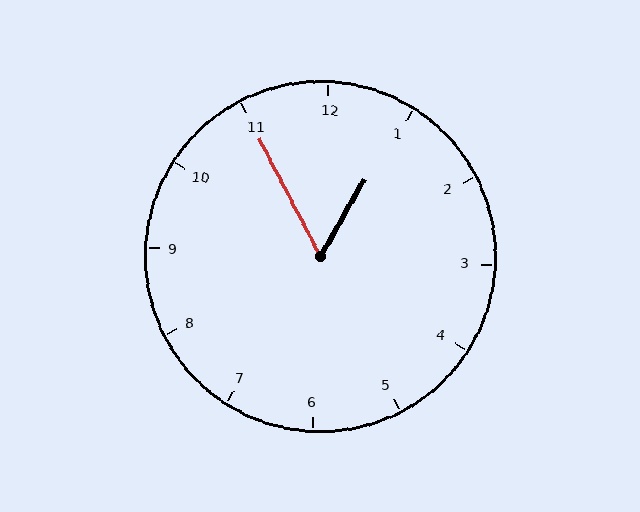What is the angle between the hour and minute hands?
Approximately 58 degrees.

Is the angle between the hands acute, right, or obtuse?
It is acute.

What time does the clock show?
12:55.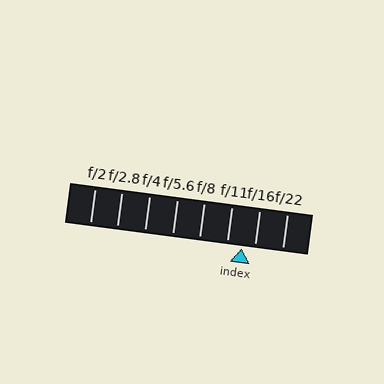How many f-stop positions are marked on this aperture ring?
There are 8 f-stop positions marked.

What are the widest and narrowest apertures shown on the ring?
The widest aperture shown is f/2 and the narrowest is f/22.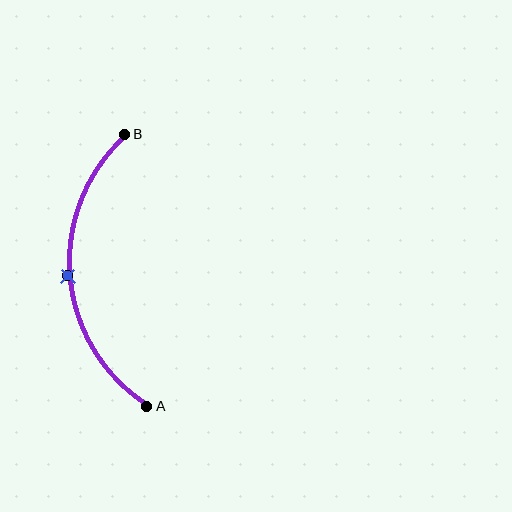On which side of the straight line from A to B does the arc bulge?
The arc bulges to the left of the straight line connecting A and B.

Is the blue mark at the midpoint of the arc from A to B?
Yes. The blue mark lies on the arc at equal arc-length from both A and B — it is the arc midpoint.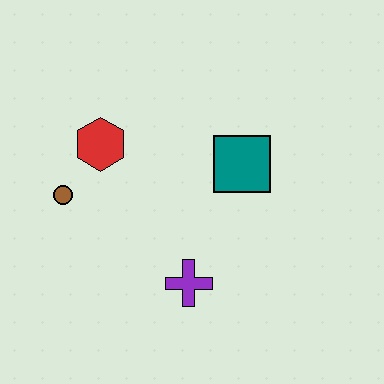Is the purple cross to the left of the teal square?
Yes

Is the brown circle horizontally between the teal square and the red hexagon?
No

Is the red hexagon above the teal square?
Yes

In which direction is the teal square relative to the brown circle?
The teal square is to the right of the brown circle.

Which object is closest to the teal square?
The purple cross is closest to the teal square.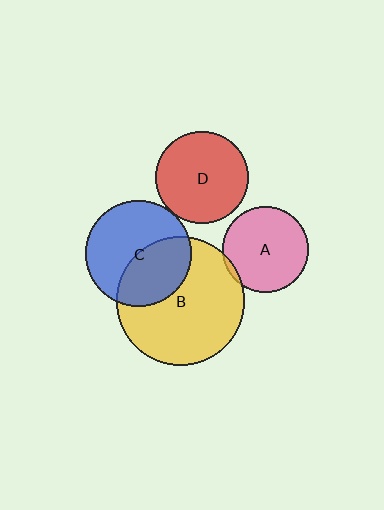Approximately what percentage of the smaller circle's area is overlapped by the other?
Approximately 5%.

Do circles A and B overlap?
Yes.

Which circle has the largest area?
Circle B (yellow).